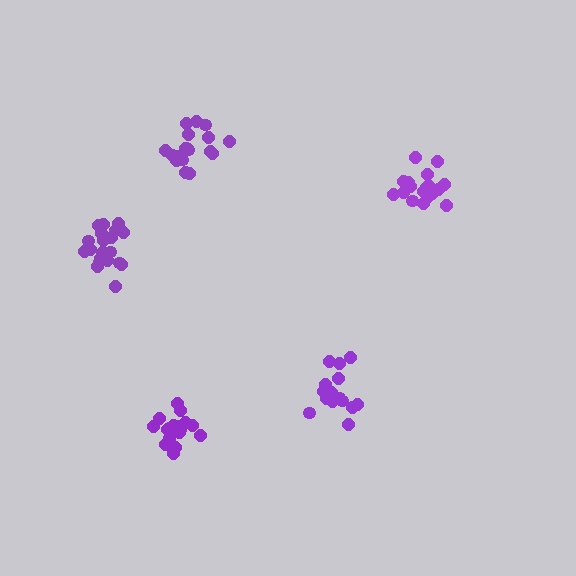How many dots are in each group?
Group 1: 20 dots, Group 2: 18 dots, Group 3: 17 dots, Group 4: 20 dots, Group 5: 17 dots (92 total).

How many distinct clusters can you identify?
There are 5 distinct clusters.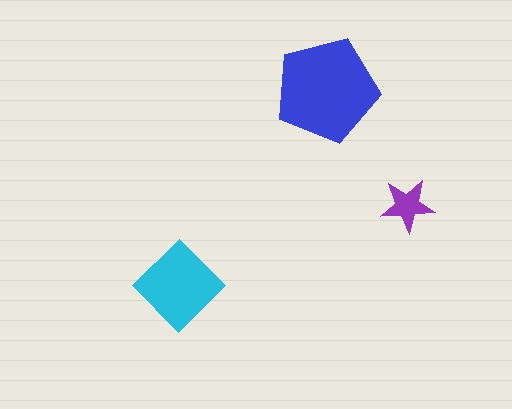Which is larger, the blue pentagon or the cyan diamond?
The blue pentagon.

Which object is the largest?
The blue pentagon.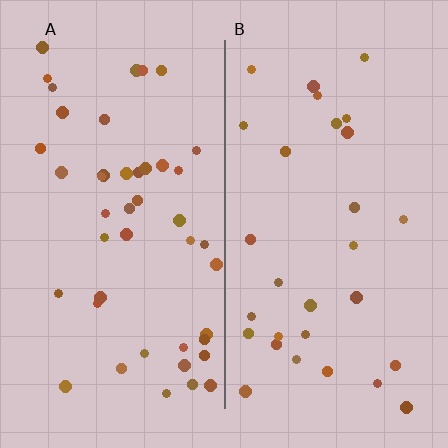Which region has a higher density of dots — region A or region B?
A (the left).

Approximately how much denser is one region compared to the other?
Approximately 1.5× — region A over region B.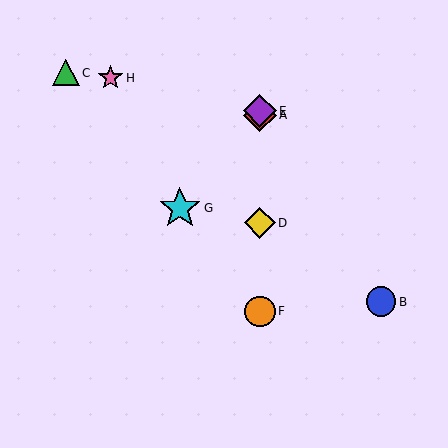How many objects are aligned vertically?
4 objects (A, D, E, F) are aligned vertically.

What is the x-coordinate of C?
Object C is at x≈66.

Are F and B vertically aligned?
No, F is at x≈260 and B is at x≈381.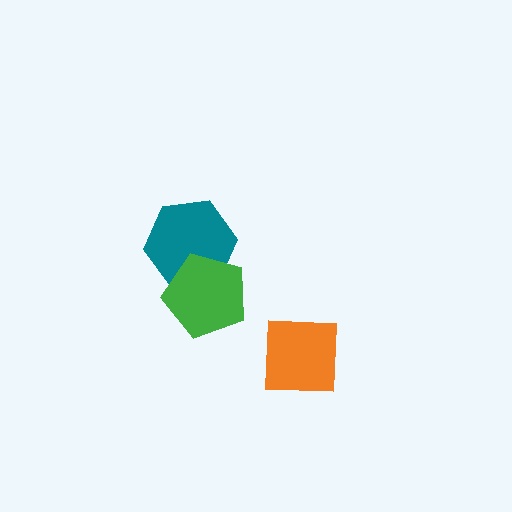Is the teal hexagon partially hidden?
Yes, it is partially covered by another shape.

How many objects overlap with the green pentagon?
1 object overlaps with the green pentagon.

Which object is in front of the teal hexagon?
The green pentagon is in front of the teal hexagon.